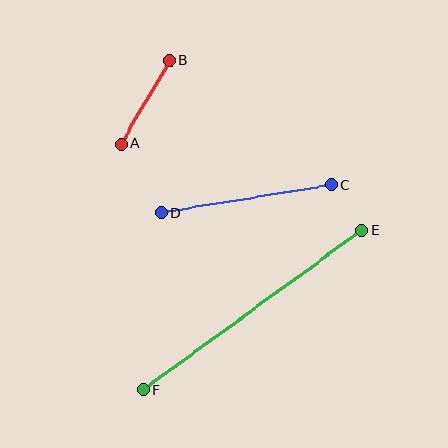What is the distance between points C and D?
The distance is approximately 173 pixels.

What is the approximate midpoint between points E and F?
The midpoint is at approximately (252, 310) pixels.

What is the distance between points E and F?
The distance is approximately 271 pixels.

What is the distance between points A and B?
The distance is approximately 97 pixels.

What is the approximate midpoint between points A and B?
The midpoint is at approximately (145, 102) pixels.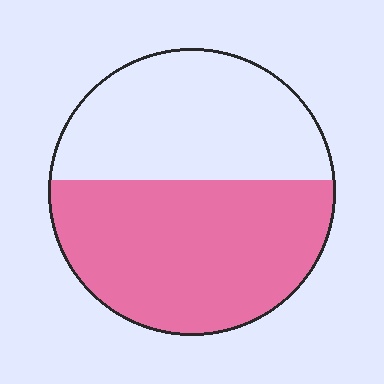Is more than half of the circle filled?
Yes.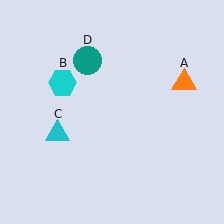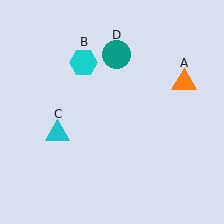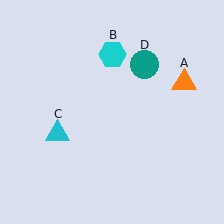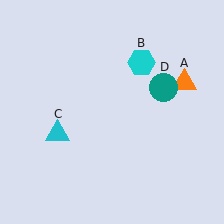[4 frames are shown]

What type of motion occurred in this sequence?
The cyan hexagon (object B), teal circle (object D) rotated clockwise around the center of the scene.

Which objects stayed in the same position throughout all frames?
Orange triangle (object A) and cyan triangle (object C) remained stationary.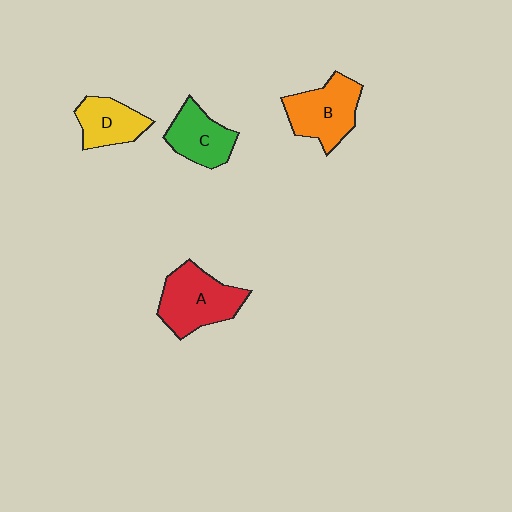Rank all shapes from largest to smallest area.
From largest to smallest: A (red), B (orange), C (green), D (yellow).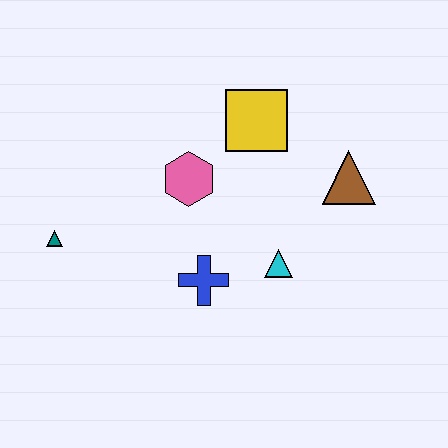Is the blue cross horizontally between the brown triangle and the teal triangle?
Yes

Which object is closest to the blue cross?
The cyan triangle is closest to the blue cross.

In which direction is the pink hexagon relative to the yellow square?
The pink hexagon is to the left of the yellow square.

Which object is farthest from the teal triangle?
The brown triangle is farthest from the teal triangle.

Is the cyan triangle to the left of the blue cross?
No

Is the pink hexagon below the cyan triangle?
No